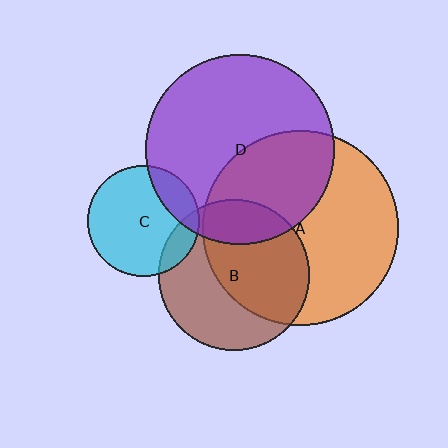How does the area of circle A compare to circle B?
Approximately 1.7 times.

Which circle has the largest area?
Circle A (orange).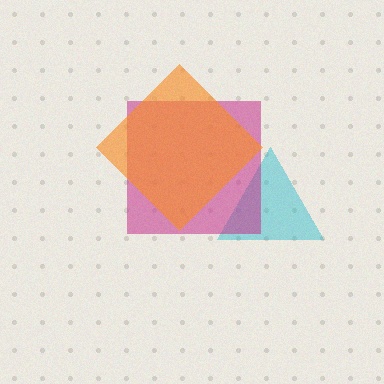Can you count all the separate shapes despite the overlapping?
Yes, there are 3 separate shapes.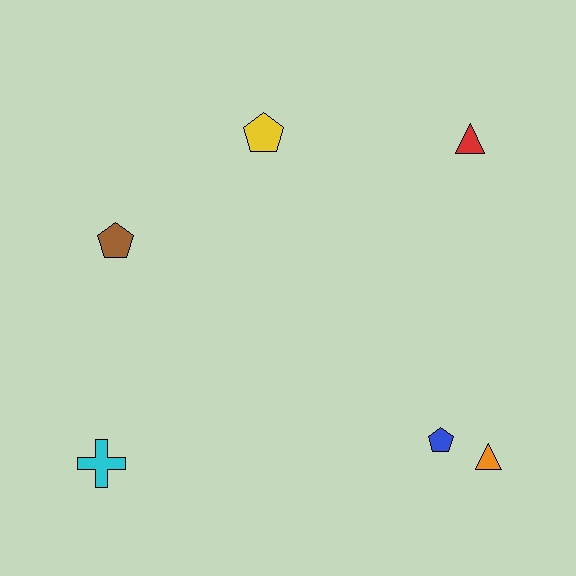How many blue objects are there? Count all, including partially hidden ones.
There is 1 blue object.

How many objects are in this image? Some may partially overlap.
There are 6 objects.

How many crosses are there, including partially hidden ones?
There is 1 cross.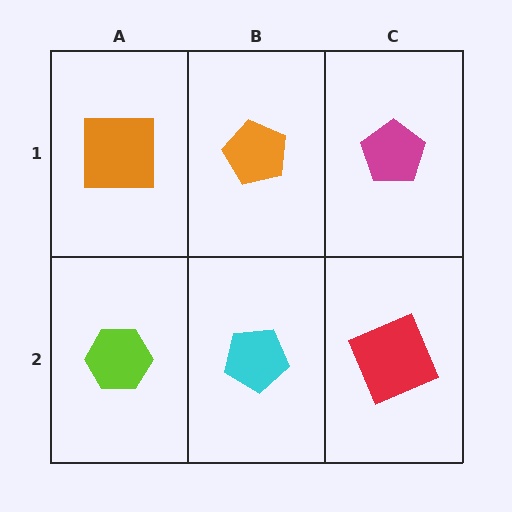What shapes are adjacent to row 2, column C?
A magenta pentagon (row 1, column C), a cyan pentagon (row 2, column B).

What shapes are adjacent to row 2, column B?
An orange pentagon (row 1, column B), a lime hexagon (row 2, column A), a red square (row 2, column C).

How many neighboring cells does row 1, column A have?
2.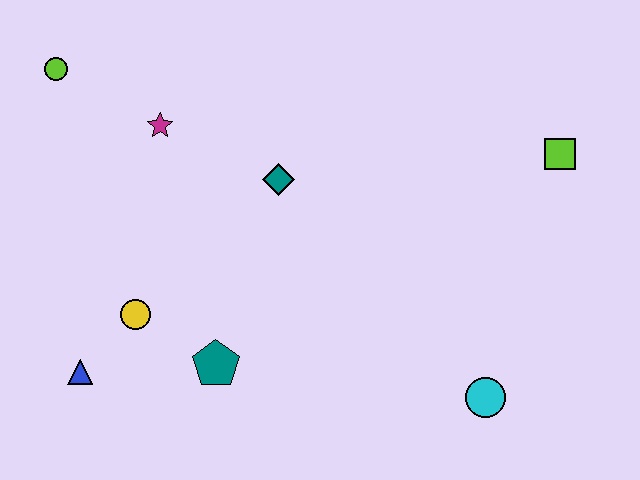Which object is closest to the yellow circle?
The blue triangle is closest to the yellow circle.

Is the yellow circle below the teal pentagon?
No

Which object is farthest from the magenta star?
The cyan circle is farthest from the magenta star.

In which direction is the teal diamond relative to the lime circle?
The teal diamond is to the right of the lime circle.